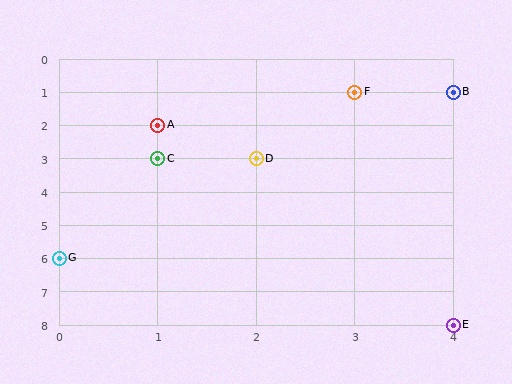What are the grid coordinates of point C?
Point C is at grid coordinates (1, 3).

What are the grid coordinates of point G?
Point G is at grid coordinates (0, 6).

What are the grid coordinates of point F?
Point F is at grid coordinates (3, 1).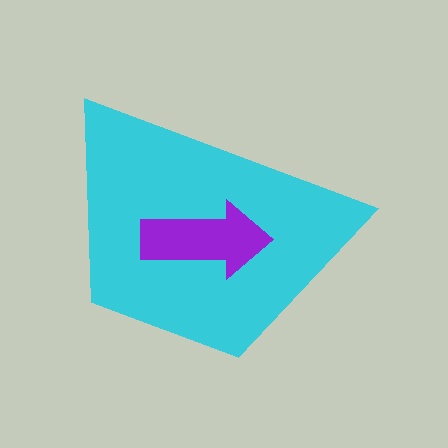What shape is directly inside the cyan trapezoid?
The purple arrow.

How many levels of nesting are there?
2.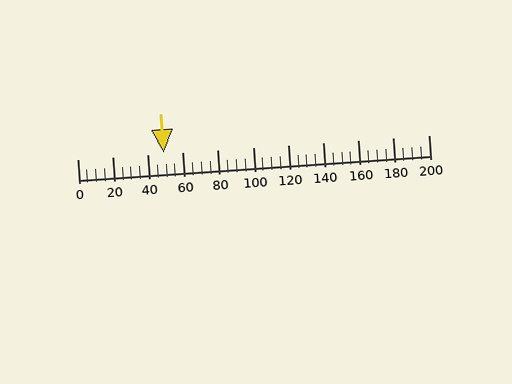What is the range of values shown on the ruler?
The ruler shows values from 0 to 200.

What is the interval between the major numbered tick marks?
The major tick marks are spaced 20 units apart.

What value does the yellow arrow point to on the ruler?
The yellow arrow points to approximately 49.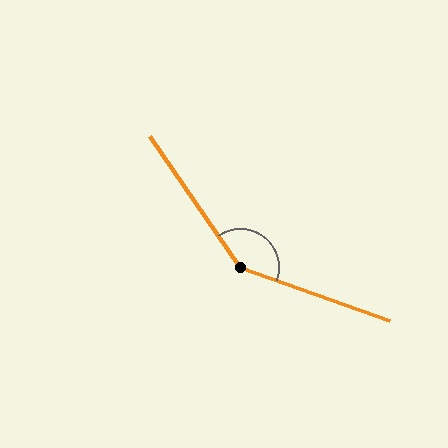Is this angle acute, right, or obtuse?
It is obtuse.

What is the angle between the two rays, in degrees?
Approximately 144 degrees.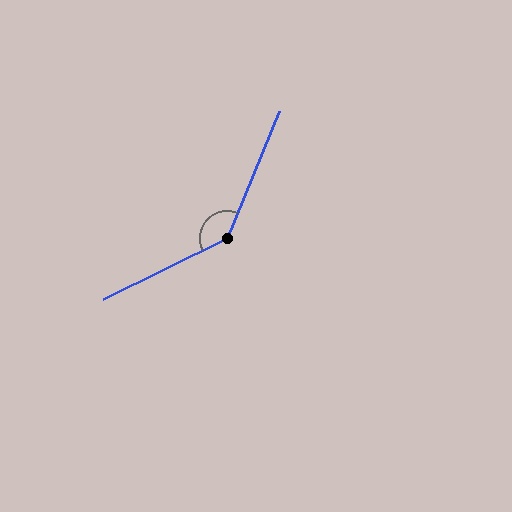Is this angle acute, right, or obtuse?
It is obtuse.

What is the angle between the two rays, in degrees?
Approximately 139 degrees.